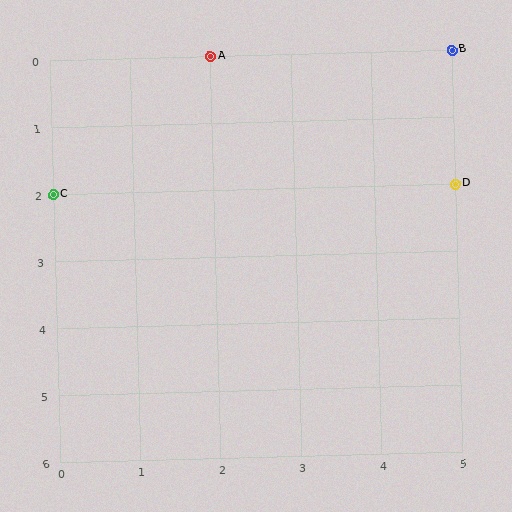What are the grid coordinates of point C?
Point C is at grid coordinates (0, 2).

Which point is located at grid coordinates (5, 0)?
Point B is at (5, 0).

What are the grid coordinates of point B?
Point B is at grid coordinates (5, 0).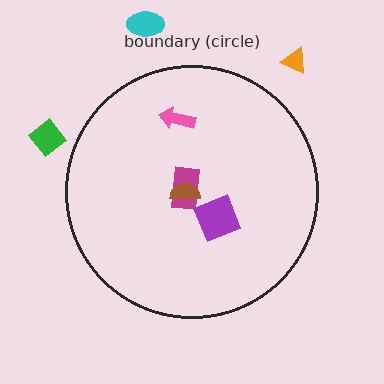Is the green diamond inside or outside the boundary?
Outside.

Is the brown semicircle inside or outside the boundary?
Inside.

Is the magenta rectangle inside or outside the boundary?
Inside.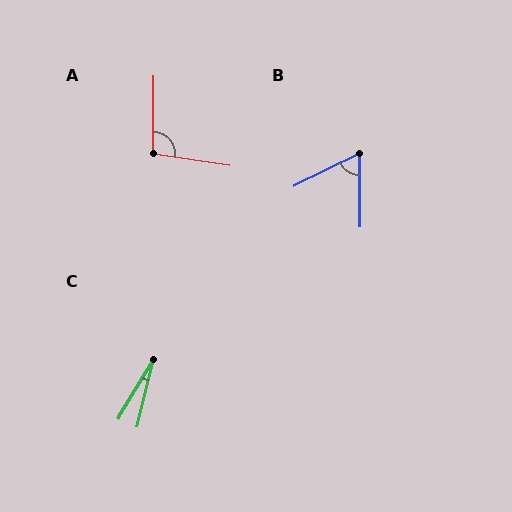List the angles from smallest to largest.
C (17°), B (64°), A (98°).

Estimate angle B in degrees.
Approximately 64 degrees.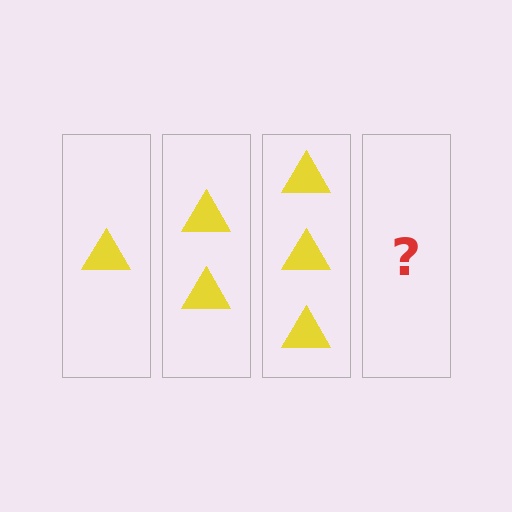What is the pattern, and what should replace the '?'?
The pattern is that each step adds one more triangle. The '?' should be 4 triangles.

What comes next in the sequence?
The next element should be 4 triangles.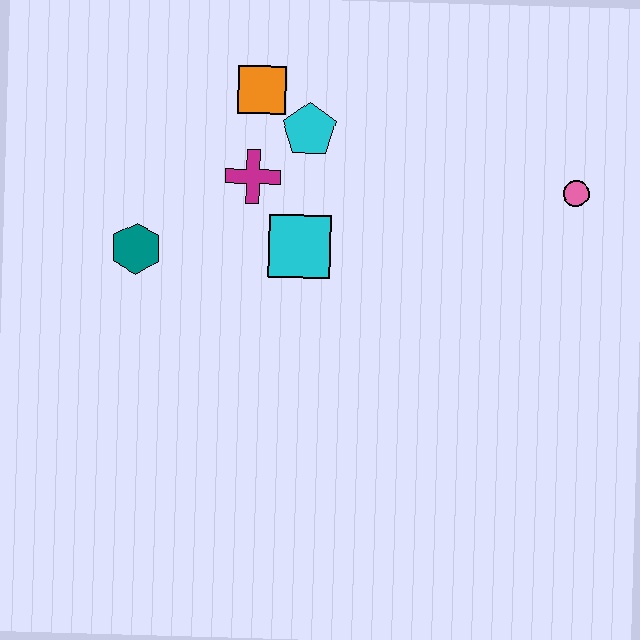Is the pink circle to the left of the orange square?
No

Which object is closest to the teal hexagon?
The magenta cross is closest to the teal hexagon.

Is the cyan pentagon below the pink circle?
No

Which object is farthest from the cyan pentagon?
The pink circle is farthest from the cyan pentagon.